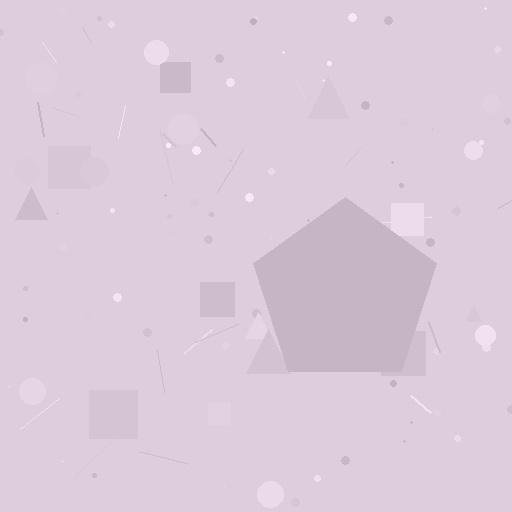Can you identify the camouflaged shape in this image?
The camouflaged shape is a pentagon.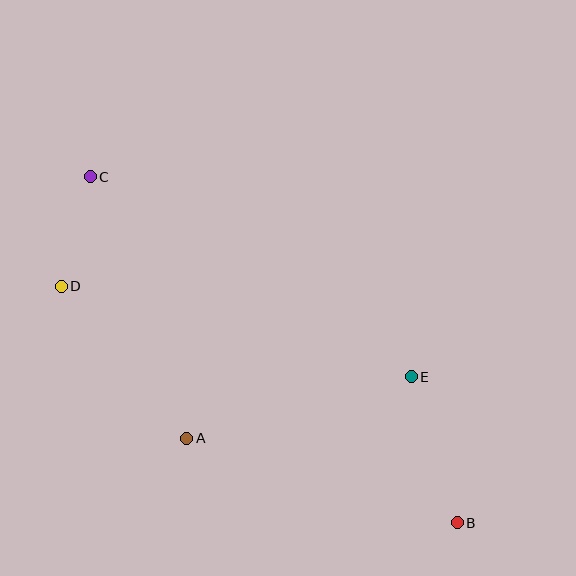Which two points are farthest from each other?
Points B and C are farthest from each other.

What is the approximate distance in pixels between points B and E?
The distance between B and E is approximately 153 pixels.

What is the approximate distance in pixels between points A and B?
The distance between A and B is approximately 284 pixels.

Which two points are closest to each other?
Points C and D are closest to each other.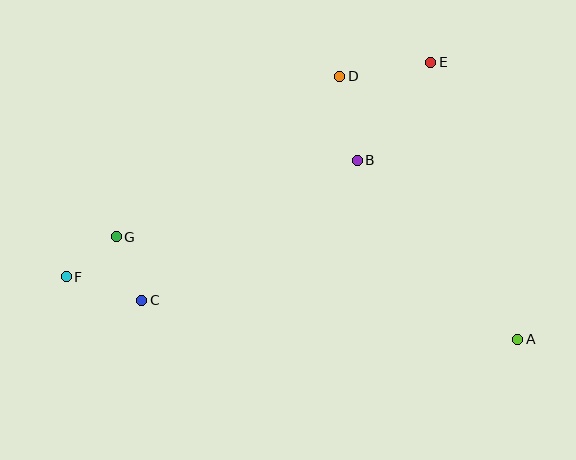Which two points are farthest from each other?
Points A and F are farthest from each other.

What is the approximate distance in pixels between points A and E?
The distance between A and E is approximately 290 pixels.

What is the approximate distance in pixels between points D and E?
The distance between D and E is approximately 92 pixels.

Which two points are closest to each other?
Points F and G are closest to each other.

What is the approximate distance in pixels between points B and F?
The distance between B and F is approximately 314 pixels.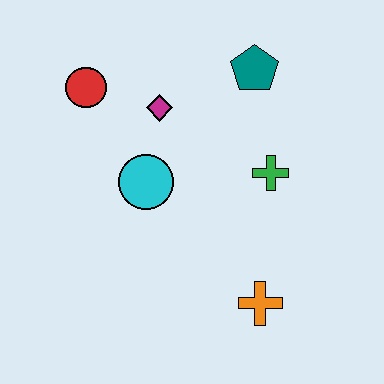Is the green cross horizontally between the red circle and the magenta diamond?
No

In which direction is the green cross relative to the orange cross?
The green cross is above the orange cross.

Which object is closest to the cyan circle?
The magenta diamond is closest to the cyan circle.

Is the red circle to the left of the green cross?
Yes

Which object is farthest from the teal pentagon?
The orange cross is farthest from the teal pentagon.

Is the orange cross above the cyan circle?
No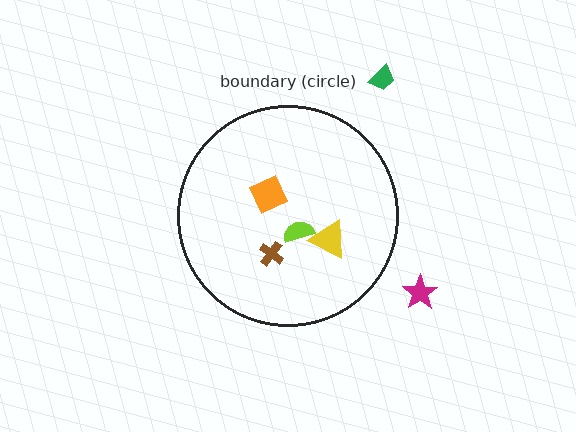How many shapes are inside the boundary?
4 inside, 2 outside.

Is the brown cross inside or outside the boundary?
Inside.